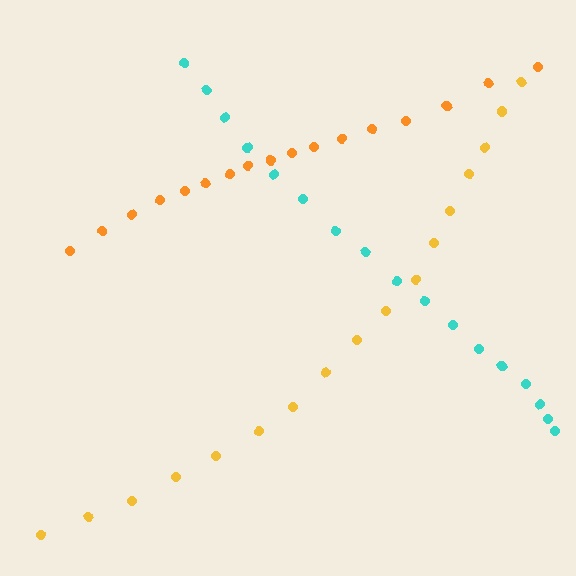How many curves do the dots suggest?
There are 3 distinct paths.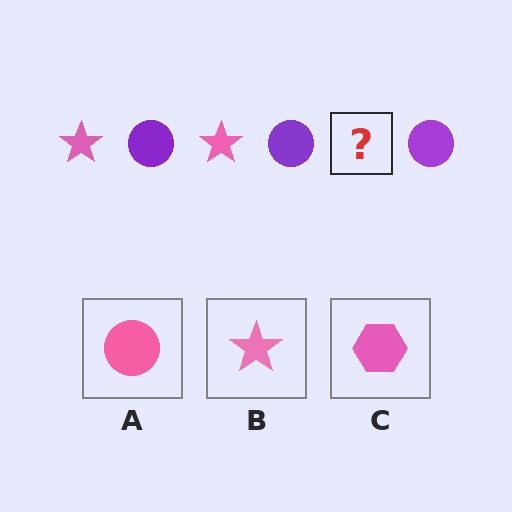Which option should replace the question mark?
Option B.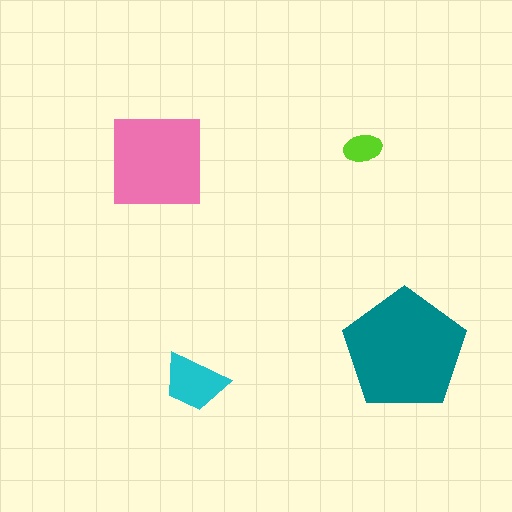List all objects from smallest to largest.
The lime ellipse, the cyan trapezoid, the pink square, the teal pentagon.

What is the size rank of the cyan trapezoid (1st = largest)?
3rd.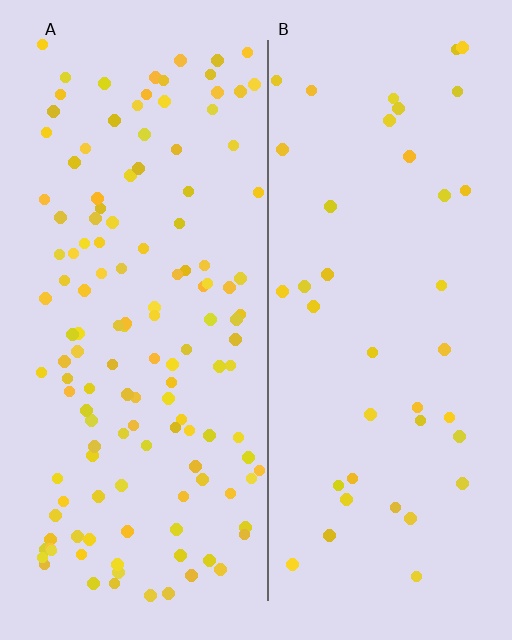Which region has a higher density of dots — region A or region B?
A (the left).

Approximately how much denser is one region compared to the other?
Approximately 3.3× — region A over region B.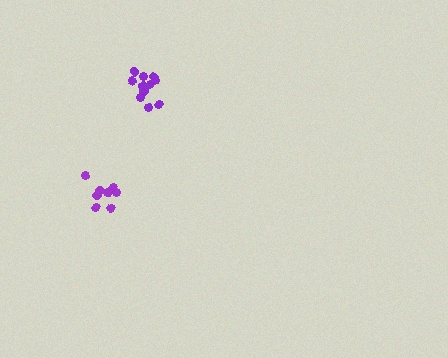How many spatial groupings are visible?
There are 2 spatial groupings.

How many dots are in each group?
Group 1: 8 dots, Group 2: 11 dots (19 total).